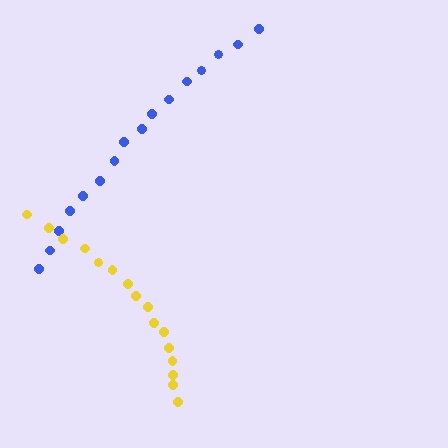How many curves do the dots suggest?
There are 2 distinct paths.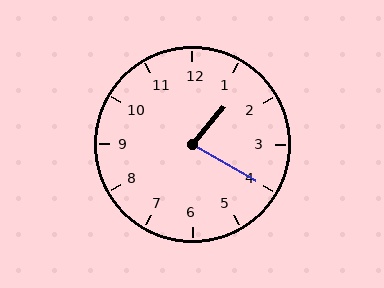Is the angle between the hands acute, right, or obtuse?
It is acute.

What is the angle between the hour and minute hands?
Approximately 80 degrees.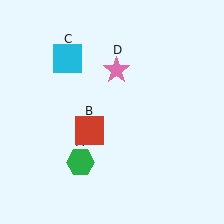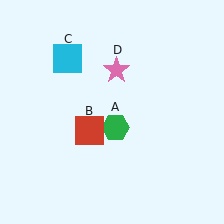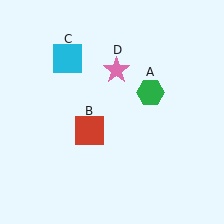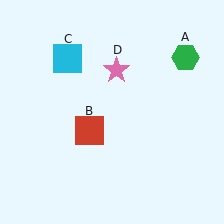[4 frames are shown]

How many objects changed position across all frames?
1 object changed position: green hexagon (object A).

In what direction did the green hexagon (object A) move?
The green hexagon (object A) moved up and to the right.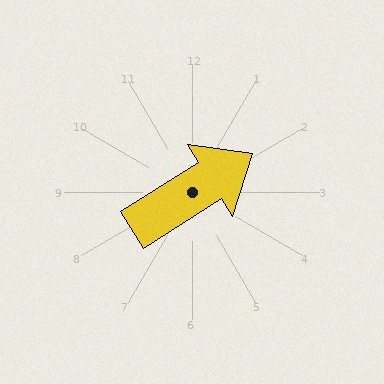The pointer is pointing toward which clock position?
Roughly 2 o'clock.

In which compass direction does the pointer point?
Northeast.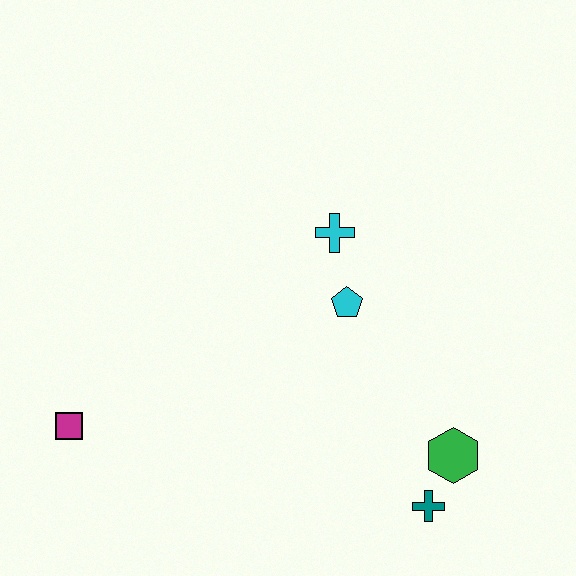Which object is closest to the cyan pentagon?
The cyan cross is closest to the cyan pentagon.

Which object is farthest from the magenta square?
The green hexagon is farthest from the magenta square.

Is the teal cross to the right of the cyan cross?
Yes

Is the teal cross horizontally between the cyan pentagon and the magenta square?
No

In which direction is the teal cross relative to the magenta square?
The teal cross is to the right of the magenta square.